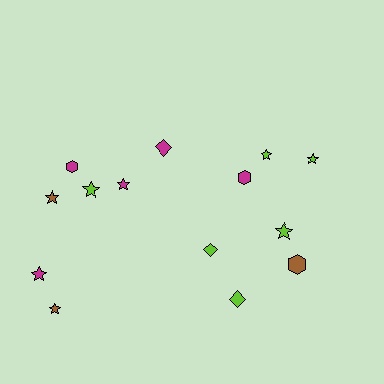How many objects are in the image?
There are 14 objects.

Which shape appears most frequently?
Star, with 8 objects.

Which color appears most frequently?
Lime, with 6 objects.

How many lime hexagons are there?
There are no lime hexagons.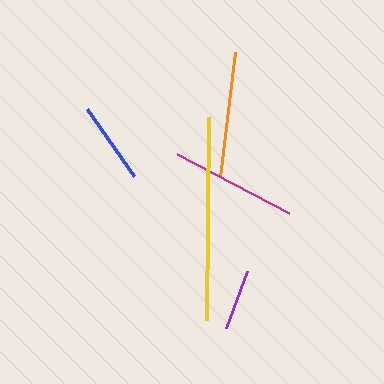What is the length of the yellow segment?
The yellow segment is approximately 203 pixels long.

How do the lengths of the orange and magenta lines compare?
The orange and magenta lines are approximately the same length.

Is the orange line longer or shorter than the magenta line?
The orange line is longer than the magenta line.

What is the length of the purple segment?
The purple segment is approximately 61 pixels long.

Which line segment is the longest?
The yellow line is the longest at approximately 203 pixels.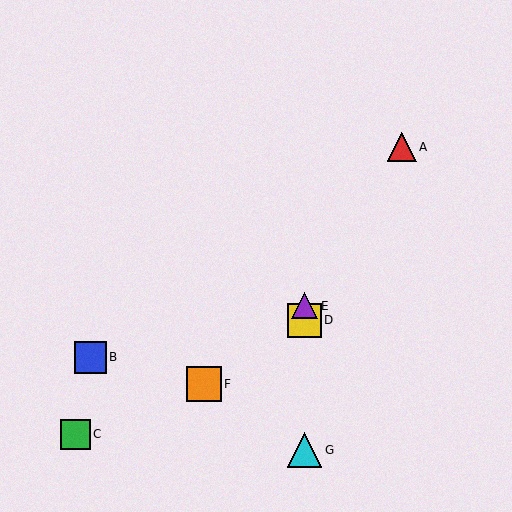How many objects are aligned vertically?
3 objects (D, E, G) are aligned vertically.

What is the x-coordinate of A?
Object A is at x≈402.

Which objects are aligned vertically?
Objects D, E, G are aligned vertically.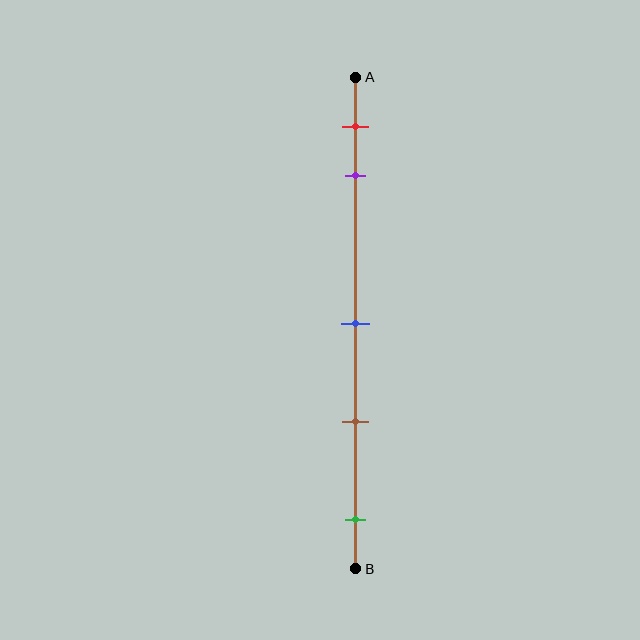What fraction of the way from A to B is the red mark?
The red mark is approximately 10% (0.1) of the way from A to B.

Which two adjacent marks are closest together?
The red and purple marks are the closest adjacent pair.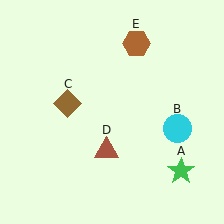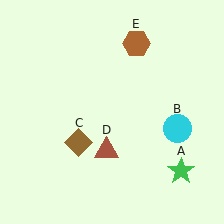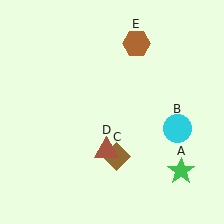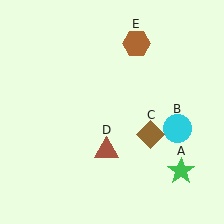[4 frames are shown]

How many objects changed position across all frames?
1 object changed position: brown diamond (object C).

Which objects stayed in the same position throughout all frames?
Green star (object A) and cyan circle (object B) and brown triangle (object D) and brown hexagon (object E) remained stationary.